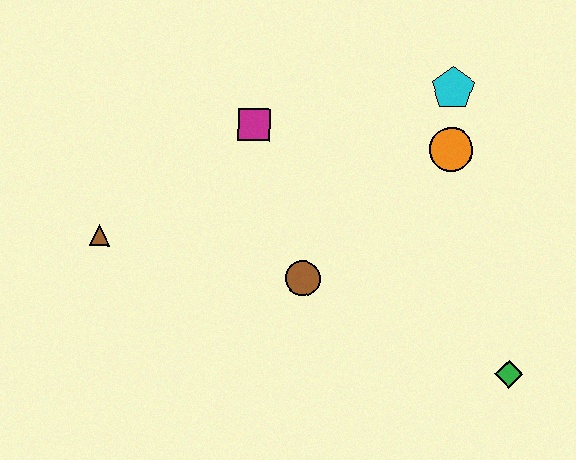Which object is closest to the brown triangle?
The magenta square is closest to the brown triangle.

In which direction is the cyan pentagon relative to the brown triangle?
The cyan pentagon is to the right of the brown triangle.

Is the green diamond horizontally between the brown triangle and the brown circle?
No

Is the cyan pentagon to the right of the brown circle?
Yes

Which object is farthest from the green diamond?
The brown triangle is farthest from the green diamond.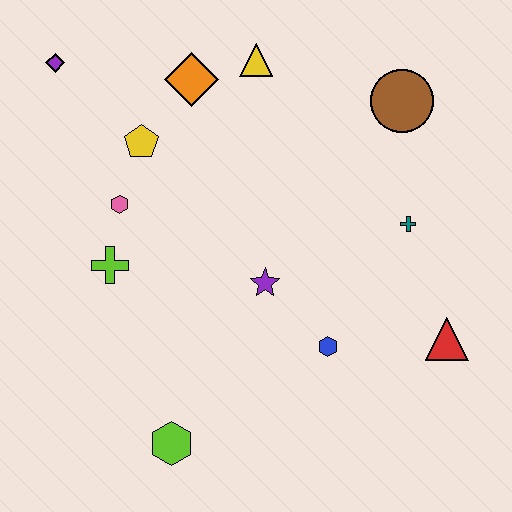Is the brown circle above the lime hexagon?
Yes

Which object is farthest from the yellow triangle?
The lime hexagon is farthest from the yellow triangle.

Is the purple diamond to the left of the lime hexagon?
Yes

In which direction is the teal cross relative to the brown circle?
The teal cross is below the brown circle.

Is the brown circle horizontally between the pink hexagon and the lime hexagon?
No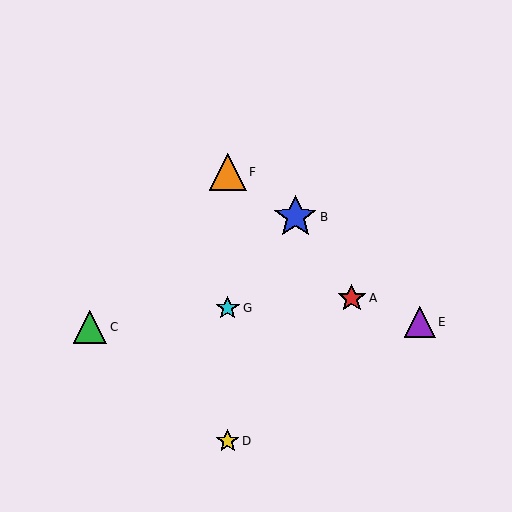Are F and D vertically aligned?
Yes, both are at x≈228.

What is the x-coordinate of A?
Object A is at x≈352.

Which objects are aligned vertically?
Objects D, F, G are aligned vertically.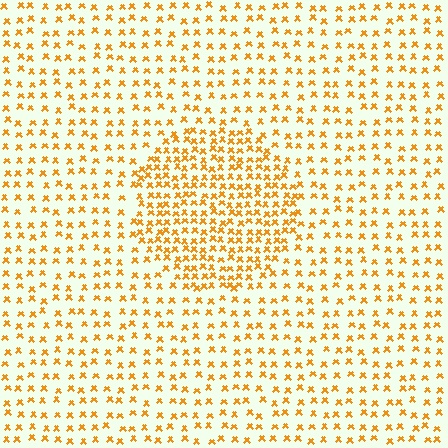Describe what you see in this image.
The image contains small orange elements arranged at two different densities. A circle-shaped region is visible where the elements are more densely packed than the surrounding area.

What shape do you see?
I see a circle.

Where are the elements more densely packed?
The elements are more densely packed inside the circle boundary.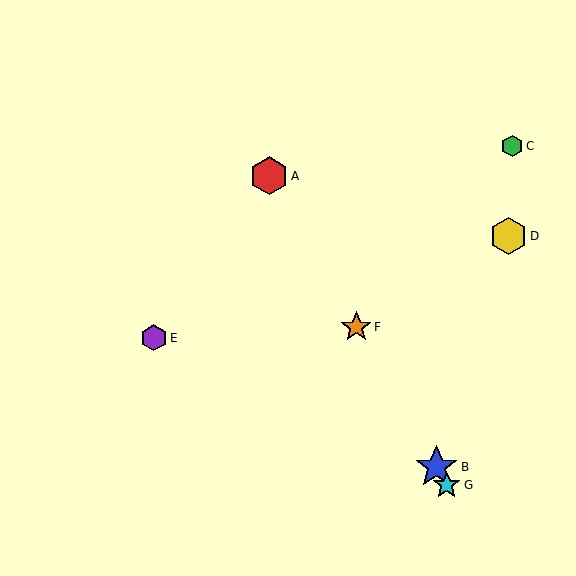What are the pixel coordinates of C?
Object C is at (512, 146).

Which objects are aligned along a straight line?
Objects A, B, F, G are aligned along a straight line.